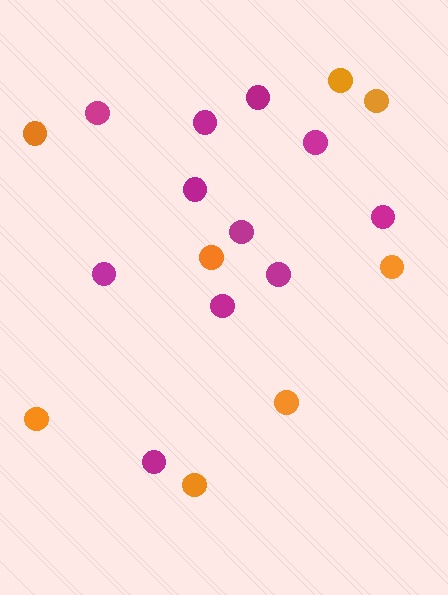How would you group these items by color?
There are 2 groups: one group of magenta circles (11) and one group of orange circles (8).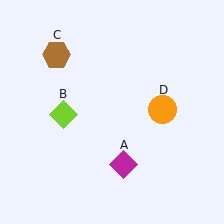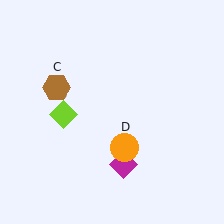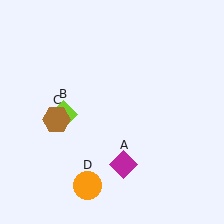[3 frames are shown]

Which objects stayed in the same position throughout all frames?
Magenta diamond (object A) and lime diamond (object B) remained stationary.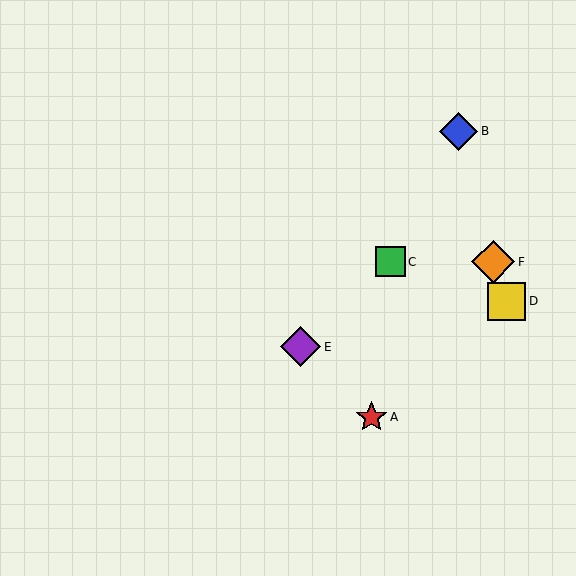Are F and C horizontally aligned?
Yes, both are at y≈262.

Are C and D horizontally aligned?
No, C is at y≈262 and D is at y≈301.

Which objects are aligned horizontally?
Objects C, F are aligned horizontally.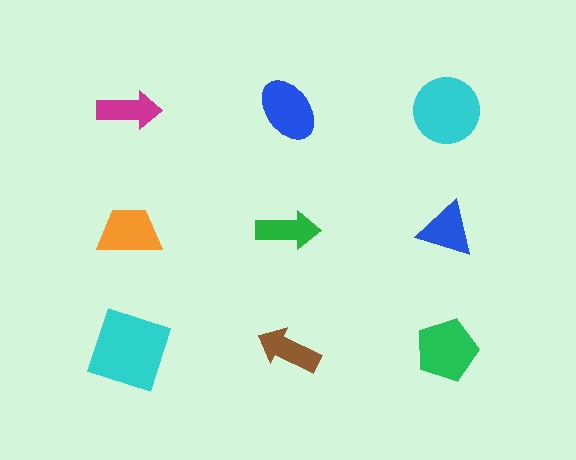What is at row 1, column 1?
A magenta arrow.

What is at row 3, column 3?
A green pentagon.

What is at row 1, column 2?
A blue ellipse.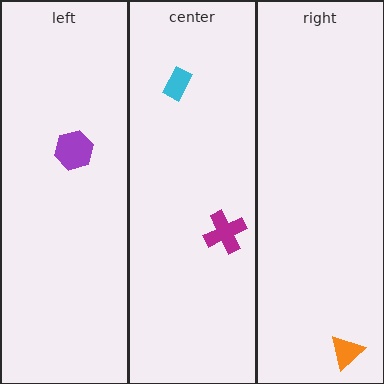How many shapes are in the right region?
1.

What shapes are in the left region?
The purple hexagon.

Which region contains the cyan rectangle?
The center region.